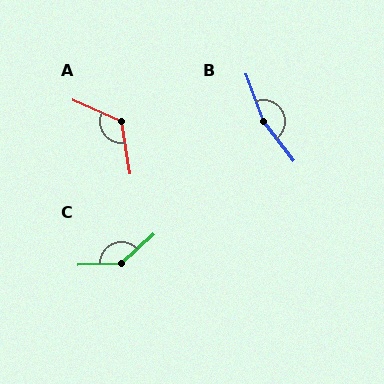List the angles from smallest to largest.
A (124°), C (139°), B (163°).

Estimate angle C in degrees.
Approximately 139 degrees.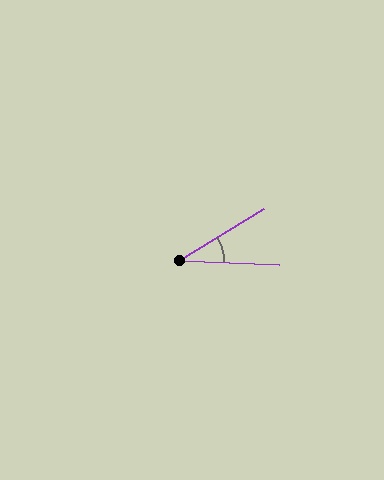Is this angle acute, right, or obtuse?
It is acute.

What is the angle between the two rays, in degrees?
Approximately 34 degrees.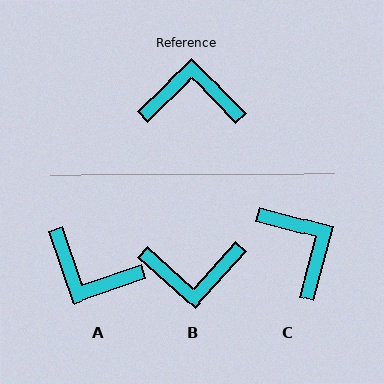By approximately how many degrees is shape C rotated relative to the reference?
Approximately 59 degrees clockwise.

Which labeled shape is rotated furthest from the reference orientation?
B, about 176 degrees away.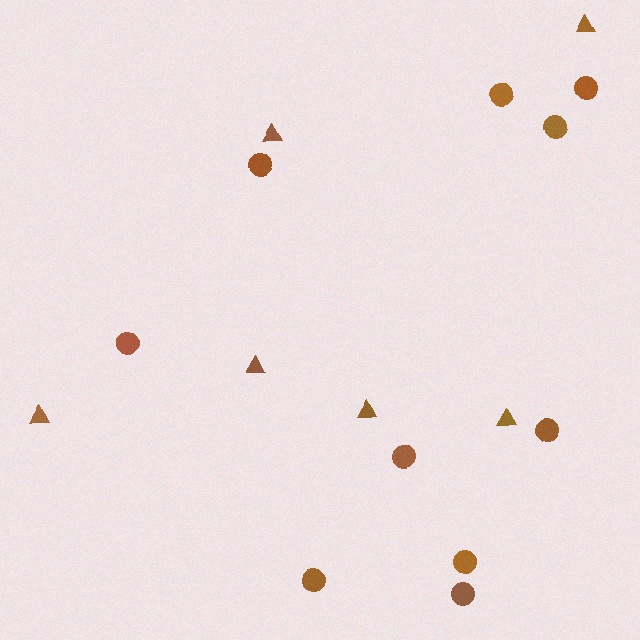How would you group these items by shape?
There are 2 groups: one group of circles (10) and one group of triangles (6).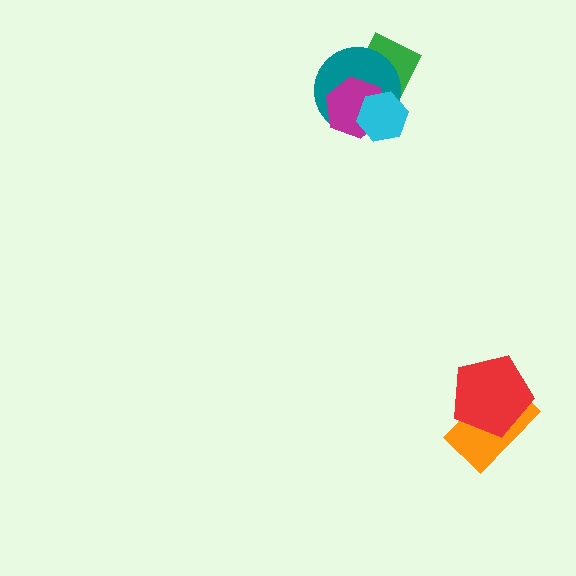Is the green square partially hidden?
Yes, it is partially covered by another shape.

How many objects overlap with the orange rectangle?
1 object overlaps with the orange rectangle.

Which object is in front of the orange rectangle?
The red pentagon is in front of the orange rectangle.